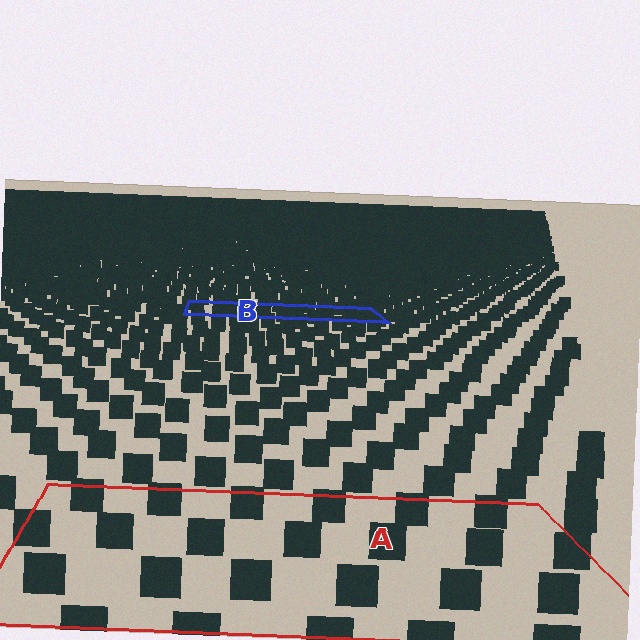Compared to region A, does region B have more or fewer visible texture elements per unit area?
Region B has more texture elements per unit area — they are packed more densely because it is farther away.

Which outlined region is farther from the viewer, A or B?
Region B is farther from the viewer — the texture elements inside it appear smaller and more densely packed.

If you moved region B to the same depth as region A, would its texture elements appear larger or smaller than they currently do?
They would appear larger. At a closer depth, the same texture elements are projected at a bigger on-screen size.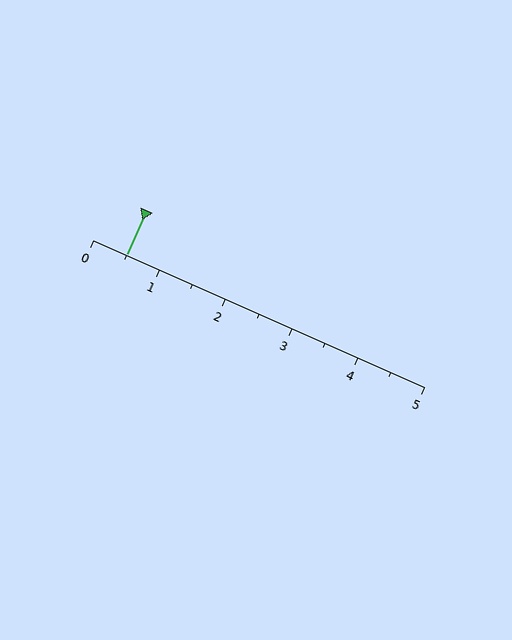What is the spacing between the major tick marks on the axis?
The major ticks are spaced 1 apart.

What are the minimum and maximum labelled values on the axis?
The axis runs from 0 to 5.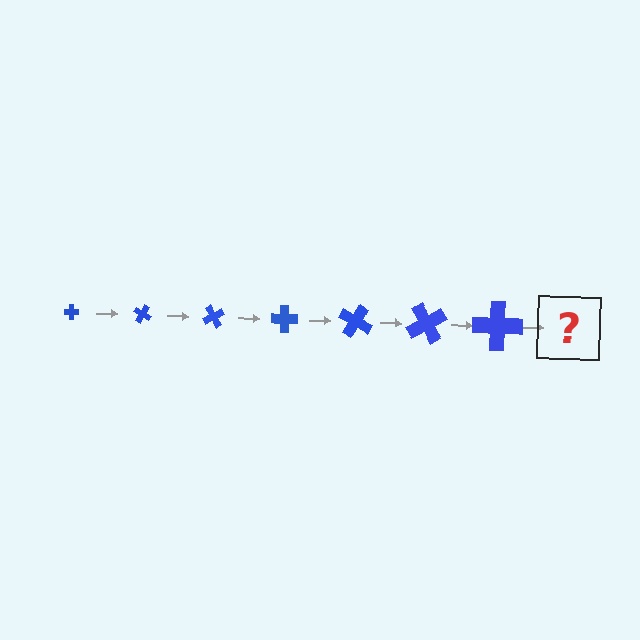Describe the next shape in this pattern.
It should be a cross, larger than the previous one and rotated 210 degrees from the start.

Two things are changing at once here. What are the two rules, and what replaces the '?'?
The two rules are that the cross grows larger each step and it rotates 30 degrees each step. The '?' should be a cross, larger than the previous one and rotated 210 degrees from the start.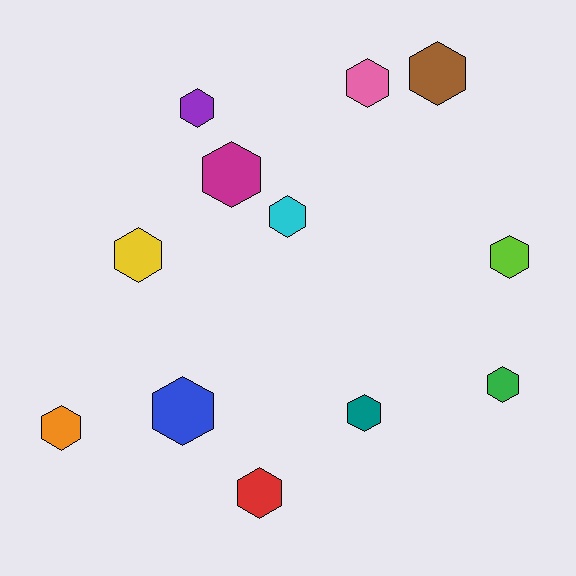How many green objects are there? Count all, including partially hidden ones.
There is 1 green object.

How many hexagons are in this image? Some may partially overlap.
There are 12 hexagons.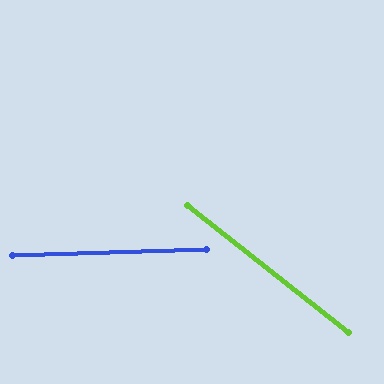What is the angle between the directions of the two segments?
Approximately 40 degrees.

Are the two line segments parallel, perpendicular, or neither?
Neither parallel nor perpendicular — they differ by about 40°.